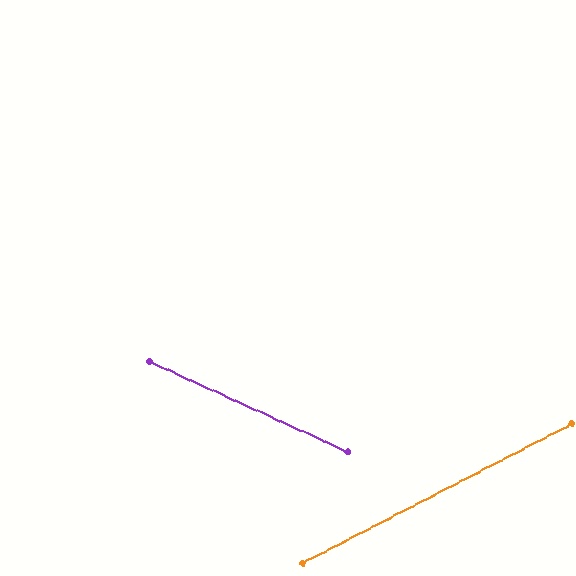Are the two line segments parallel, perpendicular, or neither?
Neither parallel nor perpendicular — they differ by about 52°.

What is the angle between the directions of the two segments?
Approximately 52 degrees.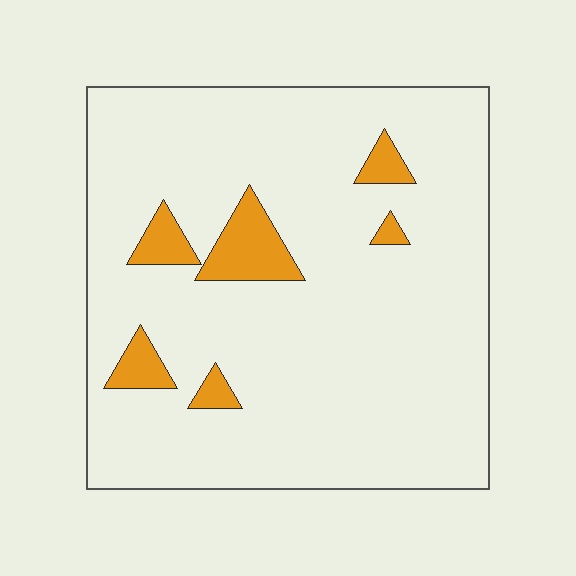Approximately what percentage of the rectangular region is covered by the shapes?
Approximately 10%.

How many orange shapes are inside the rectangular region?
6.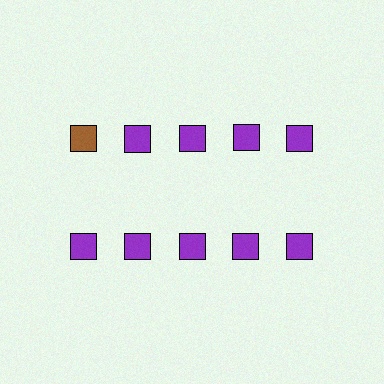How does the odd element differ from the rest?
It has a different color: brown instead of purple.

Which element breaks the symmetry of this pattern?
The brown square in the top row, leftmost column breaks the symmetry. All other shapes are purple squares.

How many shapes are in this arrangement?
There are 10 shapes arranged in a grid pattern.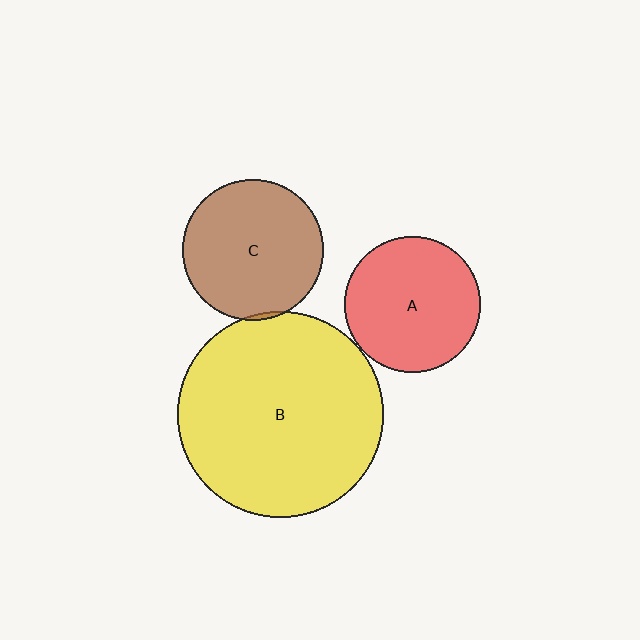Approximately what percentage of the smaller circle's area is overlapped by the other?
Approximately 5%.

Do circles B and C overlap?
Yes.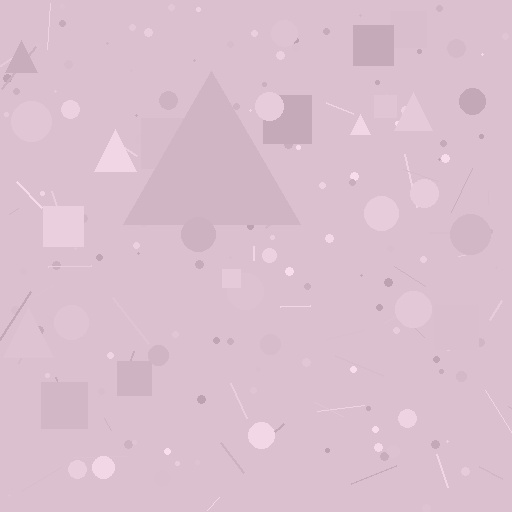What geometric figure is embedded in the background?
A triangle is embedded in the background.